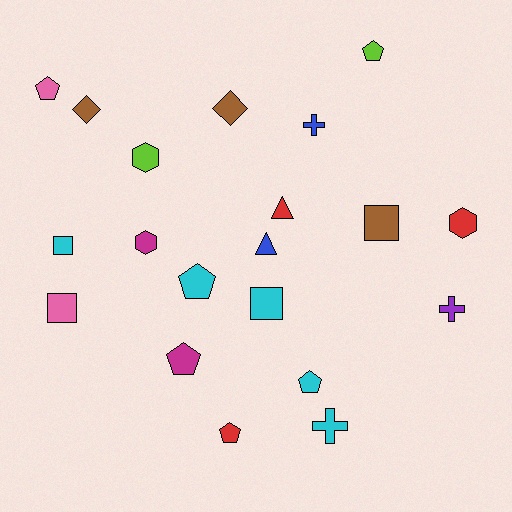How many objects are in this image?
There are 20 objects.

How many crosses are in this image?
There are 3 crosses.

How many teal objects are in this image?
There are no teal objects.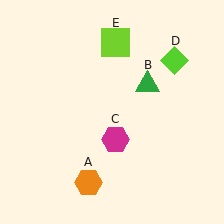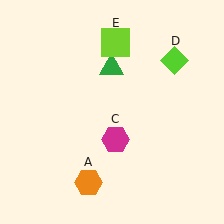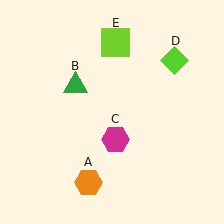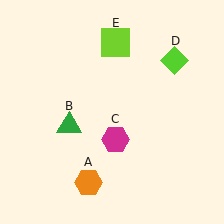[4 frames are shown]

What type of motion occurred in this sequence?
The green triangle (object B) rotated counterclockwise around the center of the scene.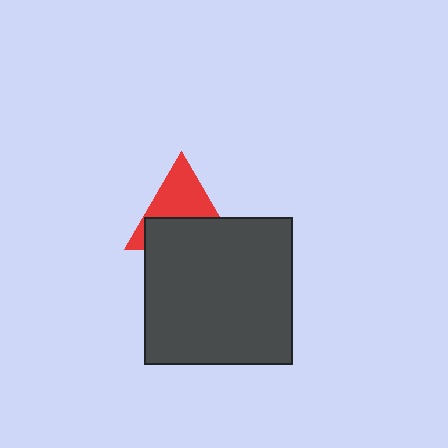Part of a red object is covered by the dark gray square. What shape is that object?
It is a triangle.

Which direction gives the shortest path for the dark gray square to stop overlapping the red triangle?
Moving down gives the shortest separation.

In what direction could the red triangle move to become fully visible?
The red triangle could move up. That would shift it out from behind the dark gray square entirely.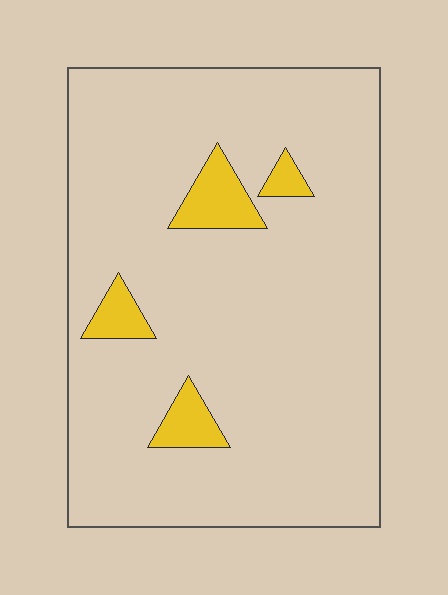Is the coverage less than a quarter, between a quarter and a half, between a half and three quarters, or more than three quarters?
Less than a quarter.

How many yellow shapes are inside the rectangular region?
4.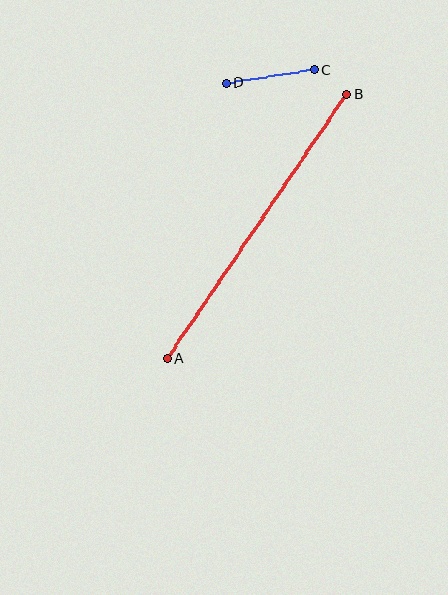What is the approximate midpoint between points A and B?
The midpoint is at approximately (257, 226) pixels.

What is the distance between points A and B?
The distance is approximately 320 pixels.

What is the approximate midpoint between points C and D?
The midpoint is at approximately (270, 76) pixels.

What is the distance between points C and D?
The distance is approximately 88 pixels.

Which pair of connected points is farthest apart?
Points A and B are farthest apart.